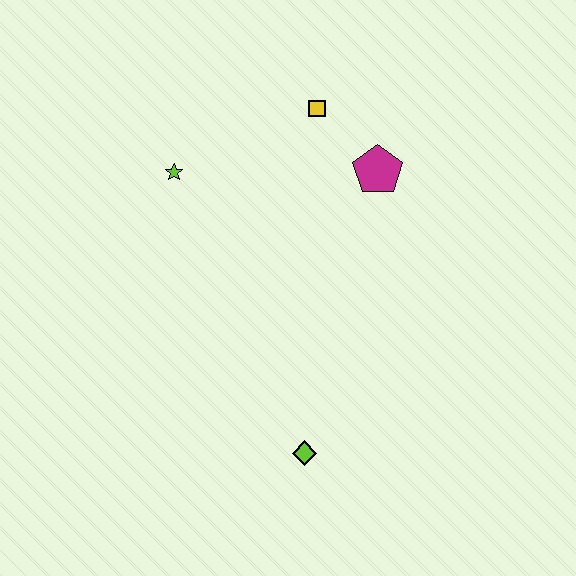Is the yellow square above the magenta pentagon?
Yes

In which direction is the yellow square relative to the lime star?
The yellow square is to the right of the lime star.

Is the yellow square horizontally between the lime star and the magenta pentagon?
Yes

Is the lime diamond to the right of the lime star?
Yes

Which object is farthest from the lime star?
The lime diamond is farthest from the lime star.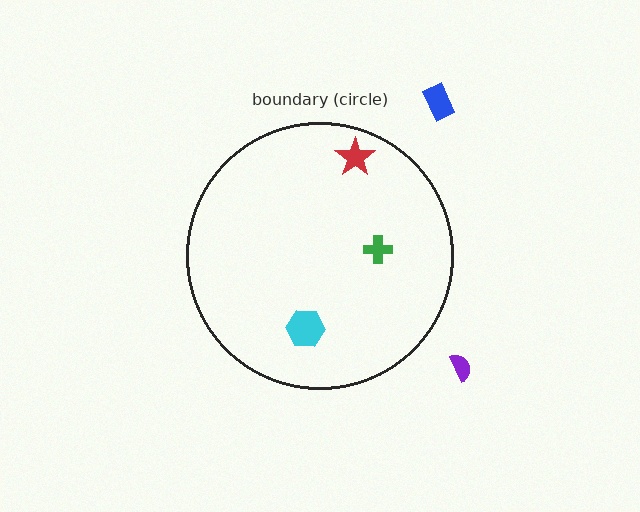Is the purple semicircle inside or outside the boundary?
Outside.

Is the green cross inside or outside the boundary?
Inside.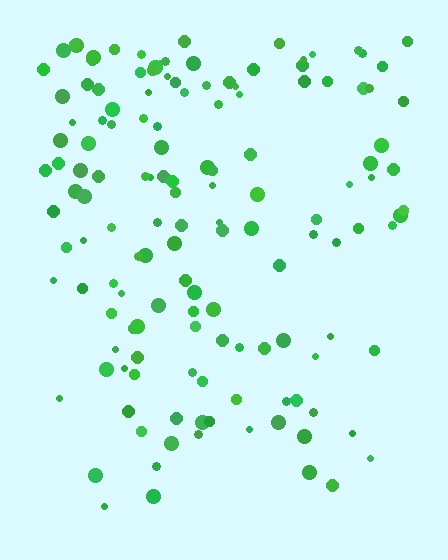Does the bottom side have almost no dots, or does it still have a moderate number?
Still a moderate number, just noticeably fewer than the top.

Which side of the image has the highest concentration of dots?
The top.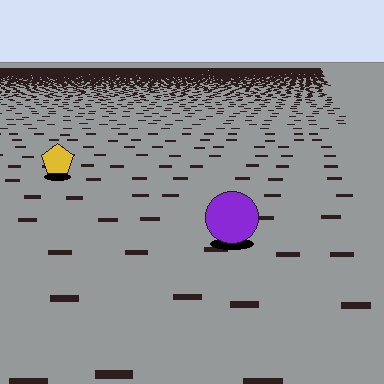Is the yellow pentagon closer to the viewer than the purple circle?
No. The purple circle is closer — you can tell from the texture gradient: the ground texture is coarser near it.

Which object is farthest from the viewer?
The yellow pentagon is farthest from the viewer. It appears smaller and the ground texture around it is denser.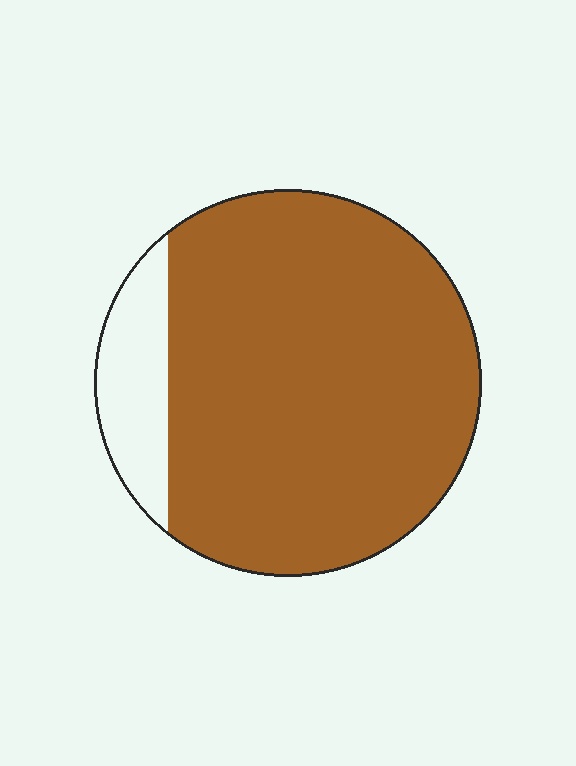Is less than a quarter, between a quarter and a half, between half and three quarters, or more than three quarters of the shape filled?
More than three quarters.